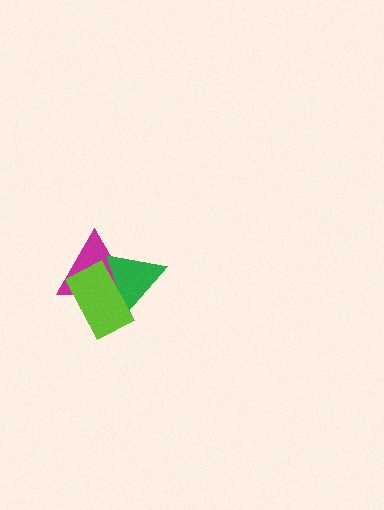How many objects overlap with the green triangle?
2 objects overlap with the green triangle.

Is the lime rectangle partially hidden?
No, no other shape covers it.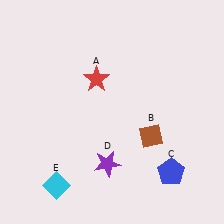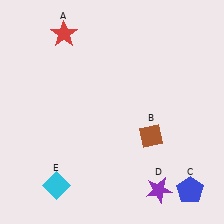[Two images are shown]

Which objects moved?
The objects that moved are: the red star (A), the blue pentagon (C), the purple star (D).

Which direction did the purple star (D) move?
The purple star (D) moved right.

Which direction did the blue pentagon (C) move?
The blue pentagon (C) moved right.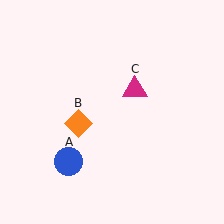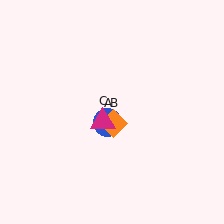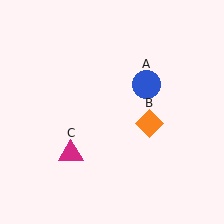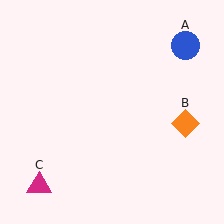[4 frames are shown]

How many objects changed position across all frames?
3 objects changed position: blue circle (object A), orange diamond (object B), magenta triangle (object C).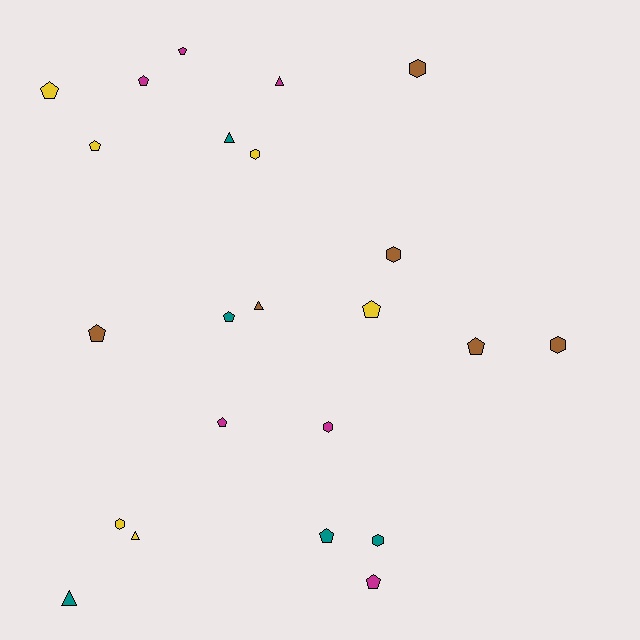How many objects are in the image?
There are 23 objects.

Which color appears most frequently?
Magenta, with 6 objects.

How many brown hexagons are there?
There are 3 brown hexagons.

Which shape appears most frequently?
Pentagon, with 11 objects.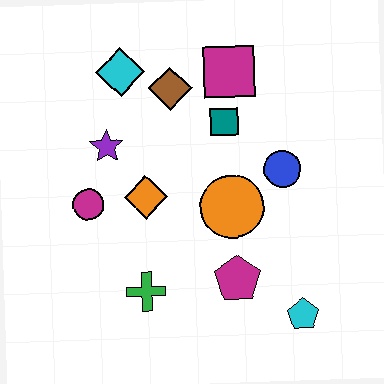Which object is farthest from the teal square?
The cyan pentagon is farthest from the teal square.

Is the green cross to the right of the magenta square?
No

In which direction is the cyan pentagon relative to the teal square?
The cyan pentagon is below the teal square.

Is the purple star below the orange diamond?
No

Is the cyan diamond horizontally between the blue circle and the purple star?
Yes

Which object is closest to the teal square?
The magenta square is closest to the teal square.